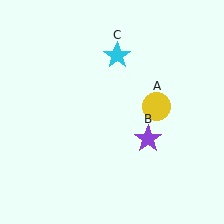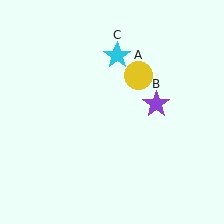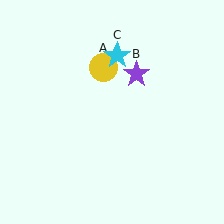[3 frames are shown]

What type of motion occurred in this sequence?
The yellow circle (object A), purple star (object B) rotated counterclockwise around the center of the scene.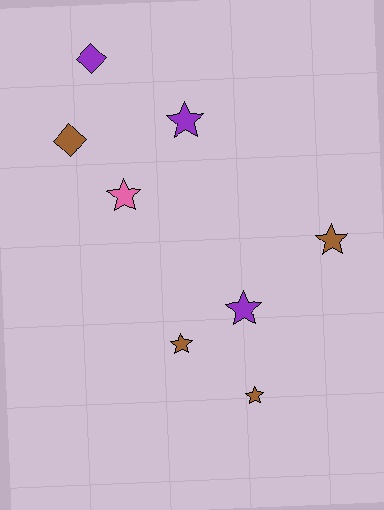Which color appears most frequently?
Brown, with 4 objects.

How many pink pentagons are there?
There are no pink pentagons.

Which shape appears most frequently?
Star, with 6 objects.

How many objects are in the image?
There are 8 objects.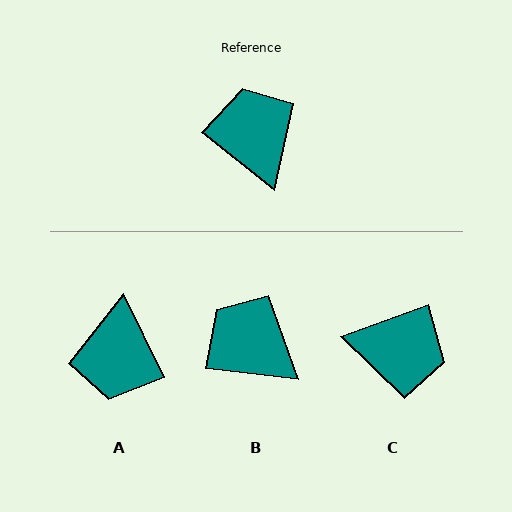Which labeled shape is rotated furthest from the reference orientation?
A, about 154 degrees away.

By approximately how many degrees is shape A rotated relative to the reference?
Approximately 154 degrees counter-clockwise.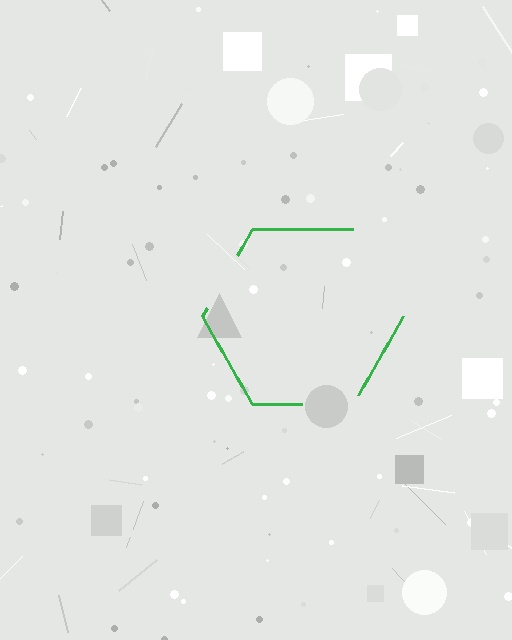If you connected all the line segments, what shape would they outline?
They would outline a hexagon.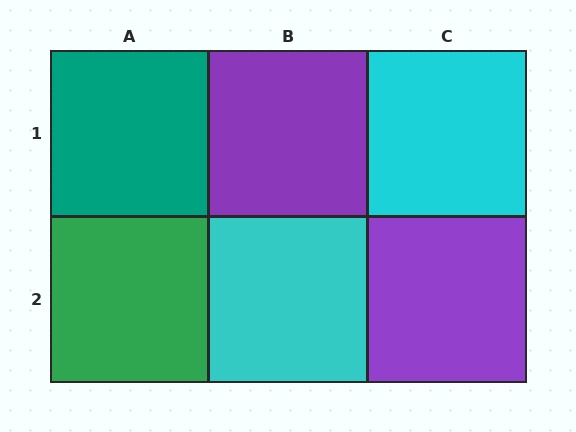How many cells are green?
1 cell is green.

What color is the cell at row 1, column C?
Cyan.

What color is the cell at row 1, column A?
Teal.